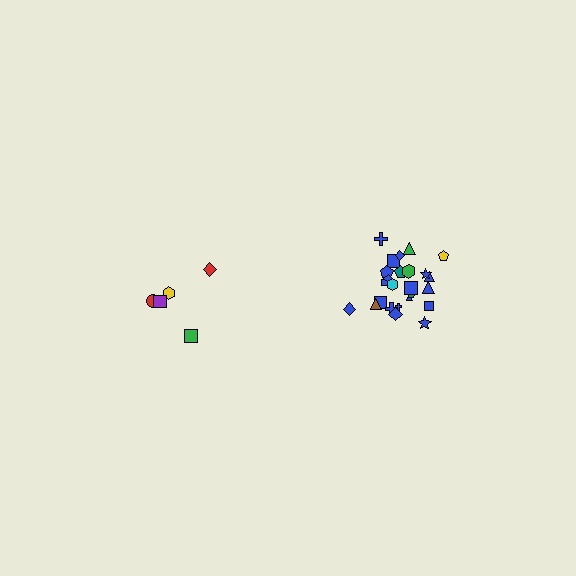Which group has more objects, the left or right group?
The right group.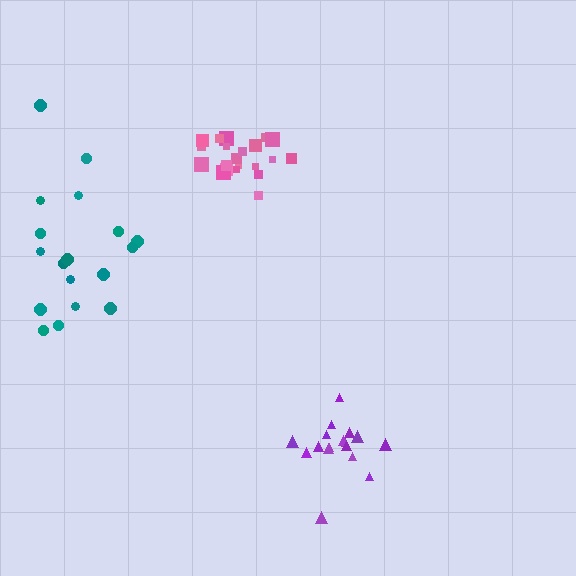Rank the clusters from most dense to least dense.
pink, purple, teal.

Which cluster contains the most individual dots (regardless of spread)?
Pink (21).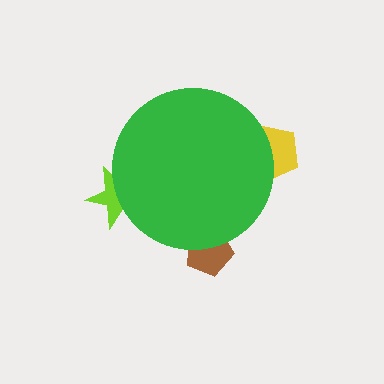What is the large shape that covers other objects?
A green circle.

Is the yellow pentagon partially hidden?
Yes, the yellow pentagon is partially hidden behind the green circle.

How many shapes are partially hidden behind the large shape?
3 shapes are partially hidden.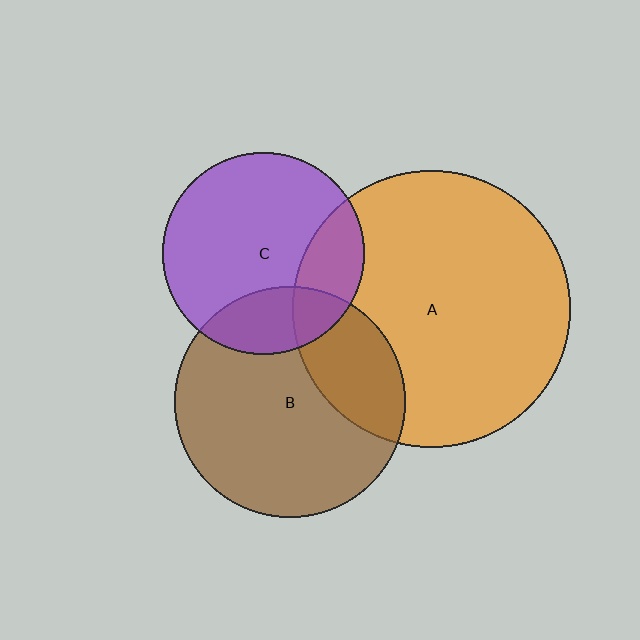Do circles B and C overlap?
Yes.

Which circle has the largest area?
Circle A (orange).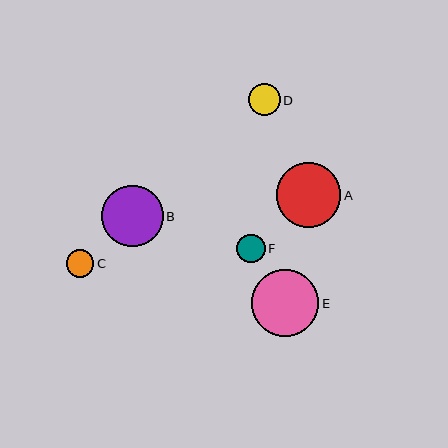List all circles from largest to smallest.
From largest to smallest: E, A, B, D, F, C.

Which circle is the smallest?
Circle C is the smallest with a size of approximately 27 pixels.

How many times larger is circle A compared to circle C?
Circle A is approximately 2.3 times the size of circle C.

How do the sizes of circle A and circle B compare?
Circle A and circle B are approximately the same size.